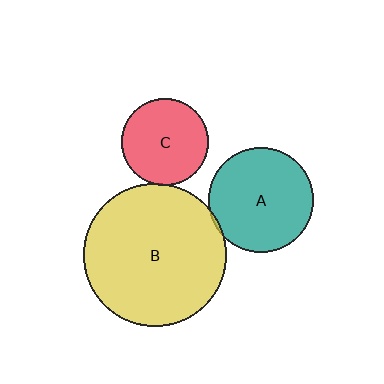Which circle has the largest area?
Circle B (yellow).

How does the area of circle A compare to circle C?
Approximately 1.5 times.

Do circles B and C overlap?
Yes.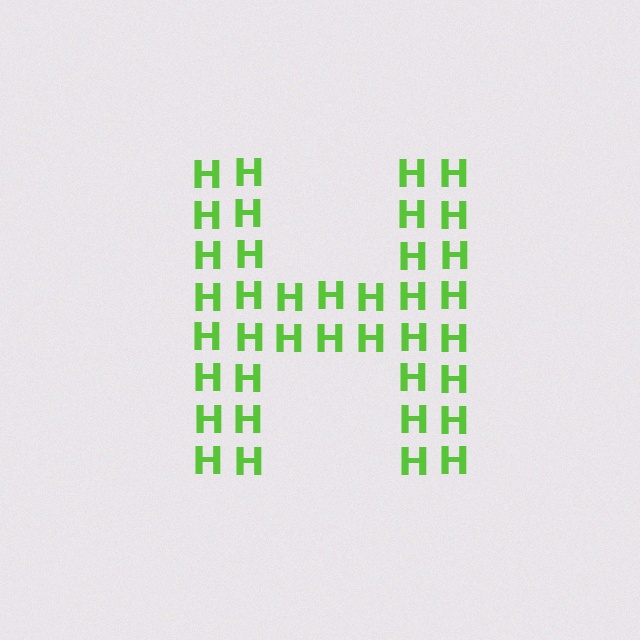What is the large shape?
The large shape is the letter H.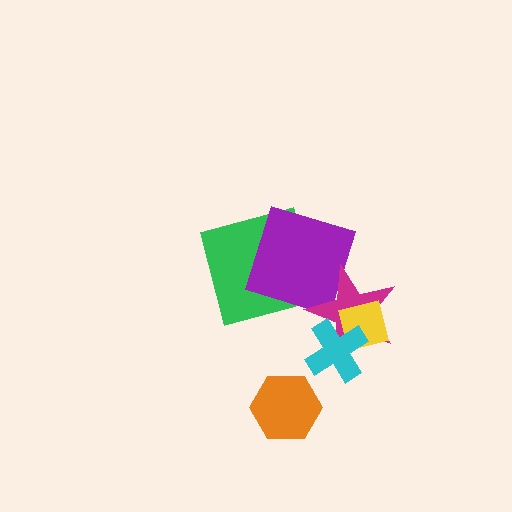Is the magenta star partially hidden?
Yes, it is partially covered by another shape.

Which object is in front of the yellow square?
The cyan cross is in front of the yellow square.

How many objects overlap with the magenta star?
3 objects overlap with the magenta star.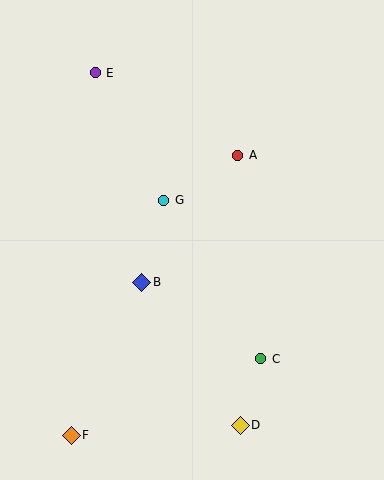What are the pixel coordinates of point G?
Point G is at (164, 200).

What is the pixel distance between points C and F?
The distance between C and F is 205 pixels.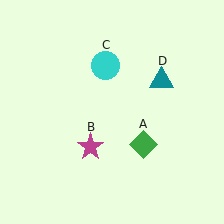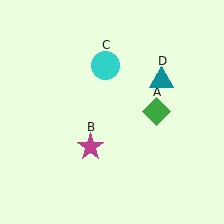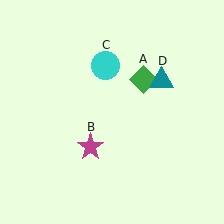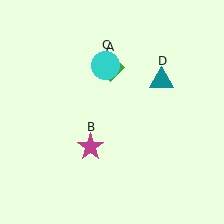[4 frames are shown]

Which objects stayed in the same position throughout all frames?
Magenta star (object B) and cyan circle (object C) and teal triangle (object D) remained stationary.